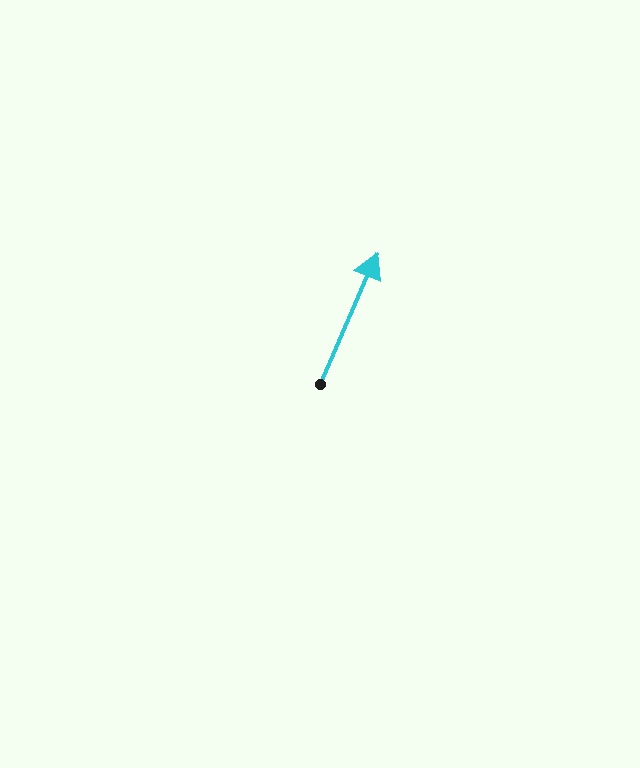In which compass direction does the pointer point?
Northeast.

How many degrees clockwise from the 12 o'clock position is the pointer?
Approximately 23 degrees.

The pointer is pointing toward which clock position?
Roughly 1 o'clock.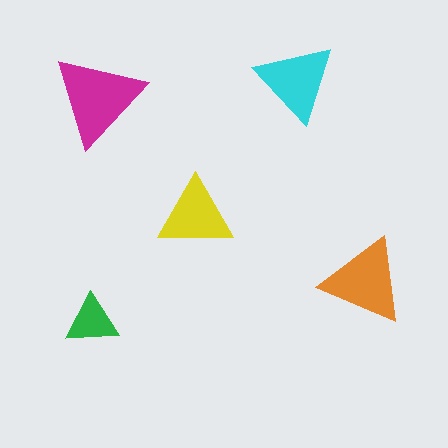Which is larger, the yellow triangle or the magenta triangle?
The magenta one.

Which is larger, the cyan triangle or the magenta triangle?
The magenta one.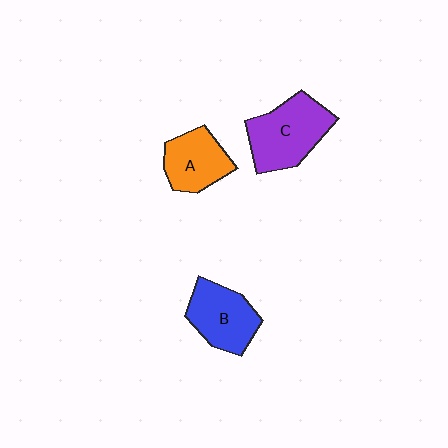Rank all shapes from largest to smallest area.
From largest to smallest: C (purple), B (blue), A (orange).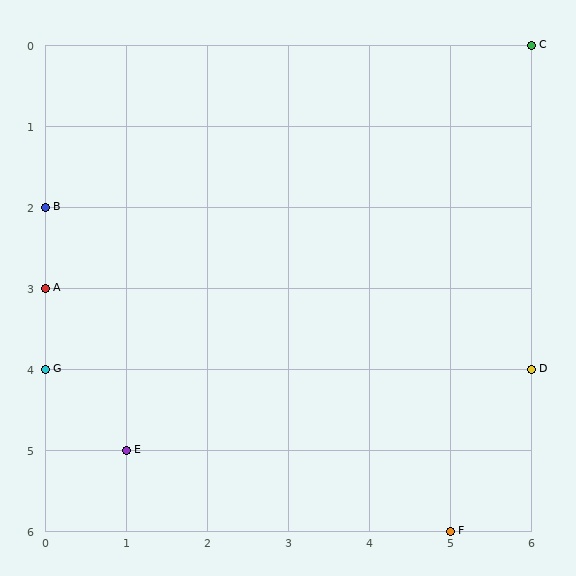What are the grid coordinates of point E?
Point E is at grid coordinates (1, 5).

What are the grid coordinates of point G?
Point G is at grid coordinates (0, 4).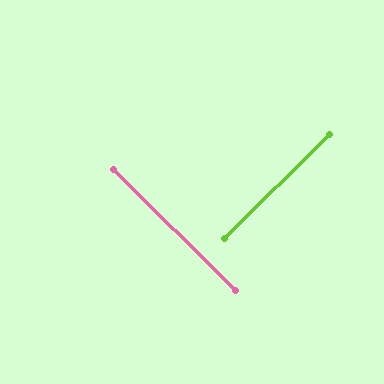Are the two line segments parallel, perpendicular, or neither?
Perpendicular — they meet at approximately 89°.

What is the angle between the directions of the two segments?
Approximately 89 degrees.